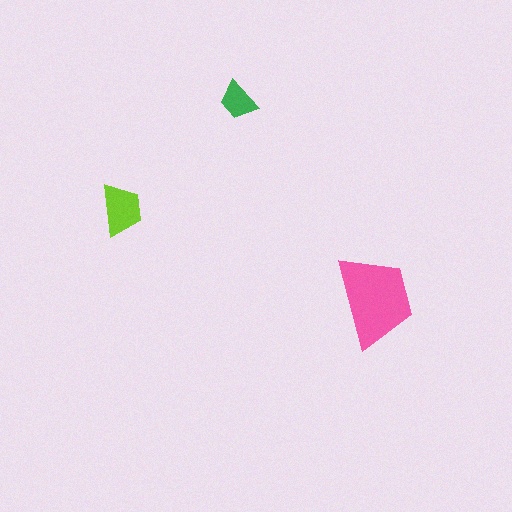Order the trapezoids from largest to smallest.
the pink one, the lime one, the green one.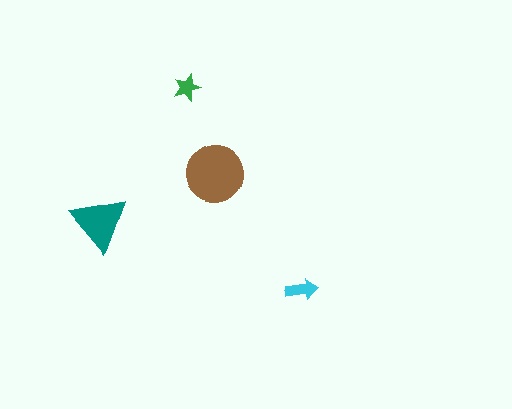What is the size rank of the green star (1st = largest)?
4th.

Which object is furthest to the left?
The teal triangle is leftmost.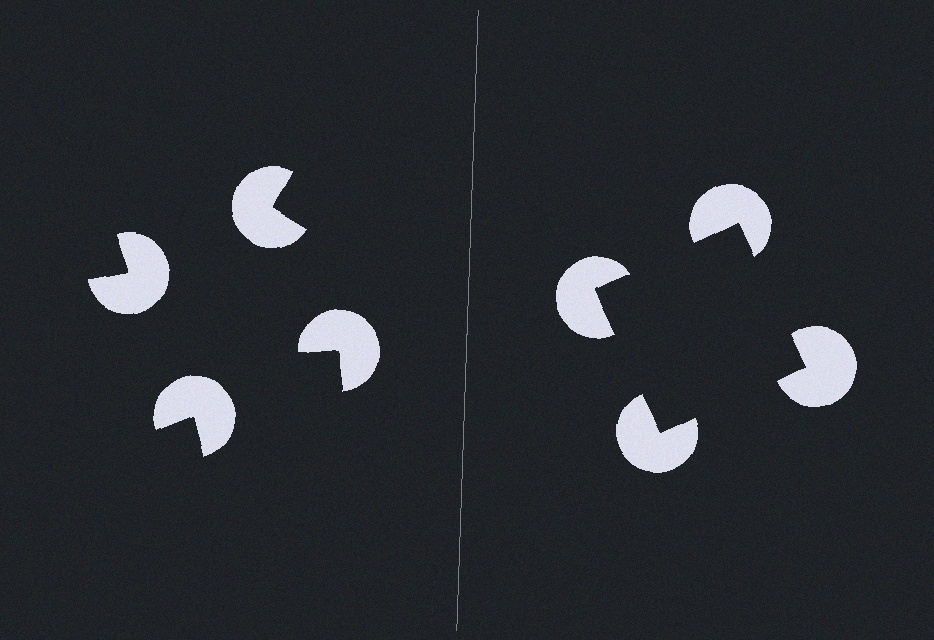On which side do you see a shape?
An illusory square appears on the right side. On the left side the wedge cuts are rotated, so no coherent shape forms.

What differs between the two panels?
The pac-man discs are positioned identically on both sides; only the wedge orientations differ. On the right they align to a square; on the left they are misaligned.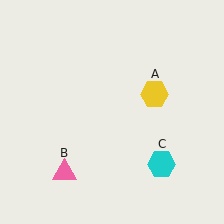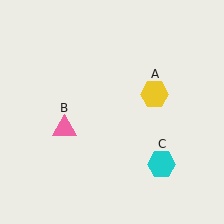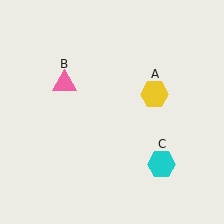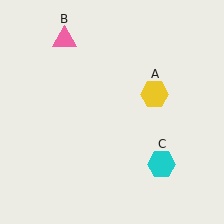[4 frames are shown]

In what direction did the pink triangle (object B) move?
The pink triangle (object B) moved up.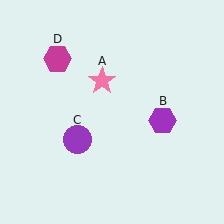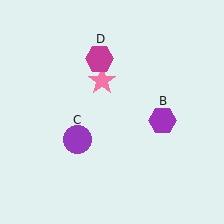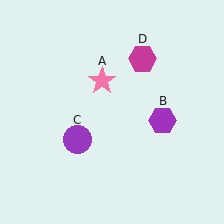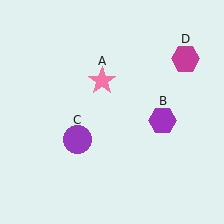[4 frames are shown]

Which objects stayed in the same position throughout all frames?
Pink star (object A) and purple hexagon (object B) and purple circle (object C) remained stationary.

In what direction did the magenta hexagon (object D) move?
The magenta hexagon (object D) moved right.